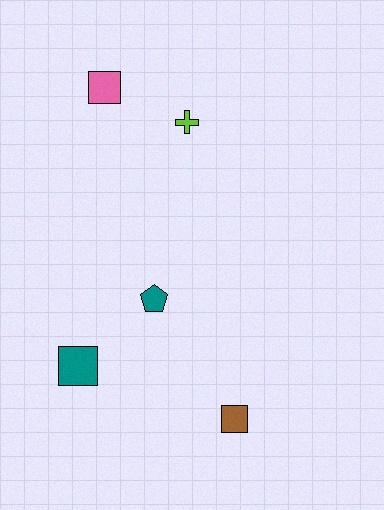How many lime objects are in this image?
There is 1 lime object.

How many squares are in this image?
There are 3 squares.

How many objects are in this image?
There are 5 objects.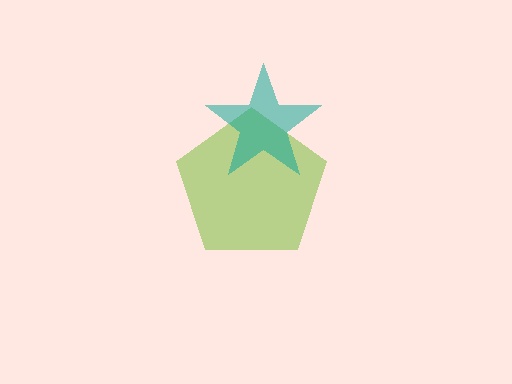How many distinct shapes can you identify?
There are 2 distinct shapes: a lime pentagon, a teal star.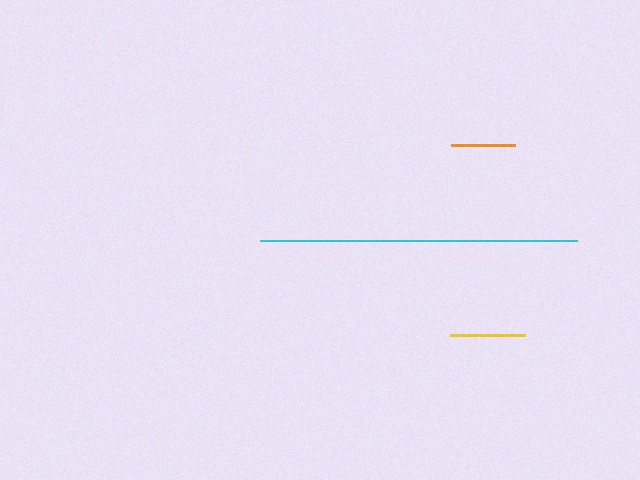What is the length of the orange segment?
The orange segment is approximately 64 pixels long.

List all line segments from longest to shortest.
From longest to shortest: cyan, yellow, orange.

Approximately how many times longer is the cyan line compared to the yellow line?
The cyan line is approximately 4.2 times the length of the yellow line.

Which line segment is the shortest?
The orange line is the shortest at approximately 64 pixels.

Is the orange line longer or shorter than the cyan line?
The cyan line is longer than the orange line.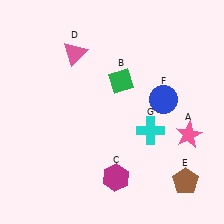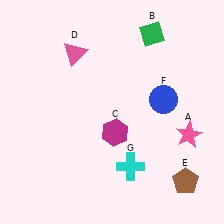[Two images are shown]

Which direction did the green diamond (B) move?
The green diamond (B) moved up.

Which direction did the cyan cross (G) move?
The cyan cross (G) moved down.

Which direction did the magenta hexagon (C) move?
The magenta hexagon (C) moved up.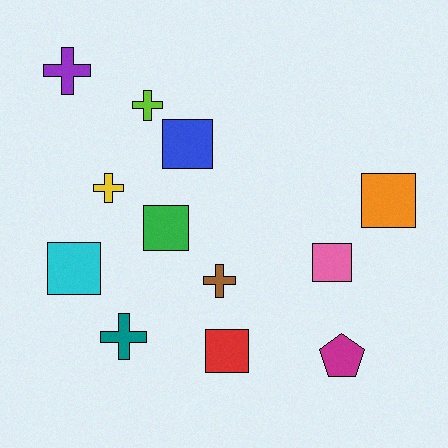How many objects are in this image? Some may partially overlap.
There are 12 objects.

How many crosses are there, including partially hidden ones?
There are 5 crosses.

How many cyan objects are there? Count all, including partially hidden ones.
There is 1 cyan object.